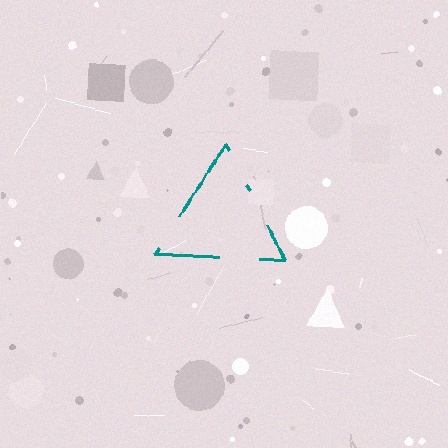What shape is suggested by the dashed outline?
The dashed outline suggests a triangle.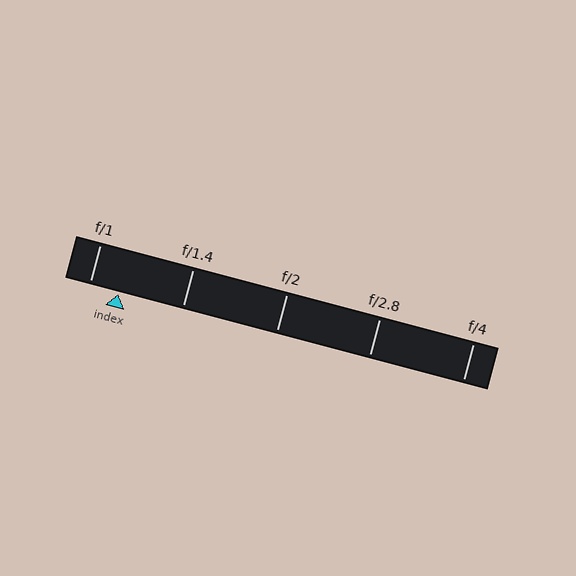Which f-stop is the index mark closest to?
The index mark is closest to f/1.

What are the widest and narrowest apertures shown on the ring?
The widest aperture shown is f/1 and the narrowest is f/4.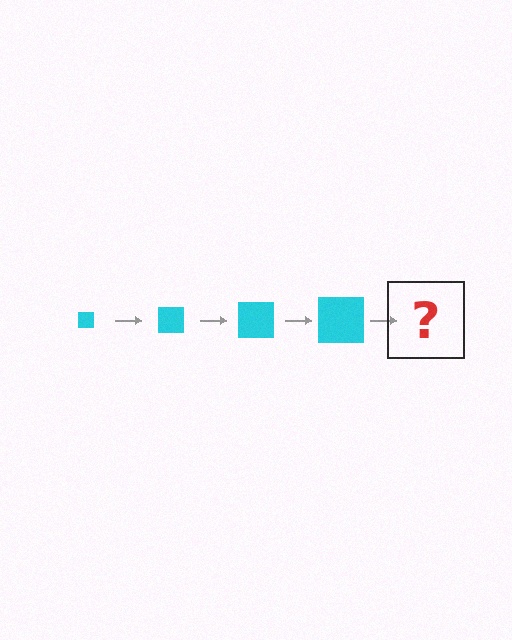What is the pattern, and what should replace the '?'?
The pattern is that the square gets progressively larger each step. The '?' should be a cyan square, larger than the previous one.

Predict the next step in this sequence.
The next step is a cyan square, larger than the previous one.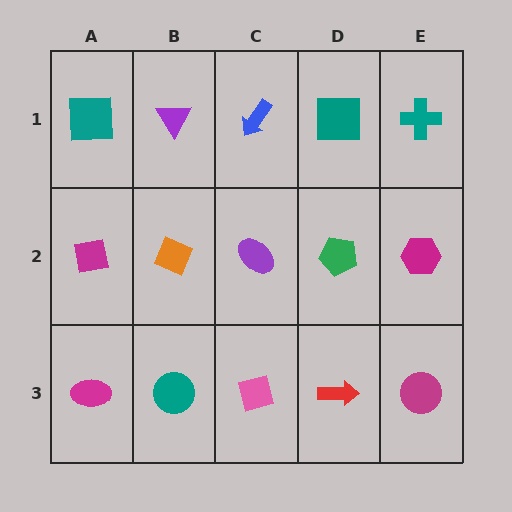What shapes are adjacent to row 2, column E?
A teal cross (row 1, column E), a magenta circle (row 3, column E), a green pentagon (row 2, column D).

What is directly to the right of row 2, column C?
A green pentagon.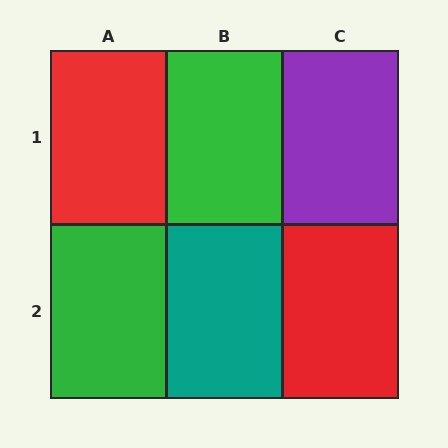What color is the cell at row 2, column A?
Green.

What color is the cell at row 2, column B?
Teal.